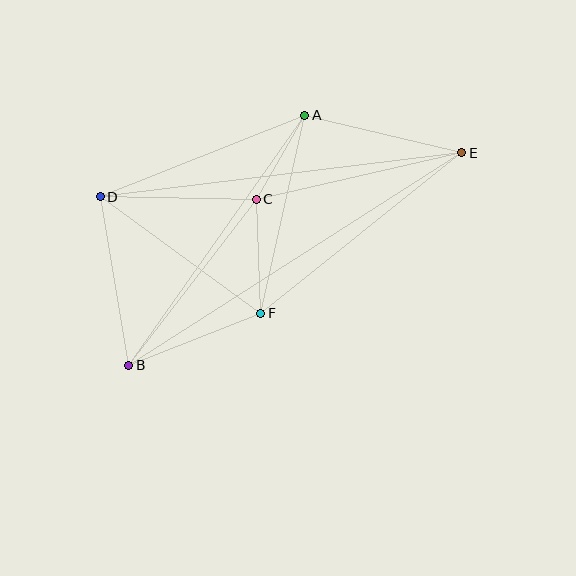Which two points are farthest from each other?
Points B and E are farthest from each other.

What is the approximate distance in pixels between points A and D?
The distance between A and D is approximately 220 pixels.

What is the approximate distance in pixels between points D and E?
The distance between D and E is approximately 364 pixels.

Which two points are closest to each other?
Points A and C are closest to each other.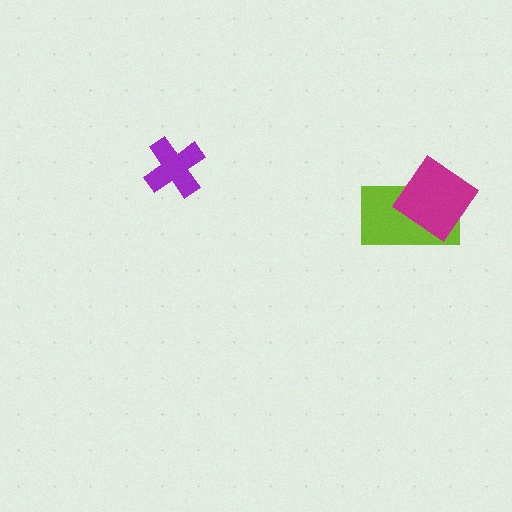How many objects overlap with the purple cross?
0 objects overlap with the purple cross.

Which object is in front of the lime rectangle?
The magenta diamond is in front of the lime rectangle.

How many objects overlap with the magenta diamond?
1 object overlaps with the magenta diamond.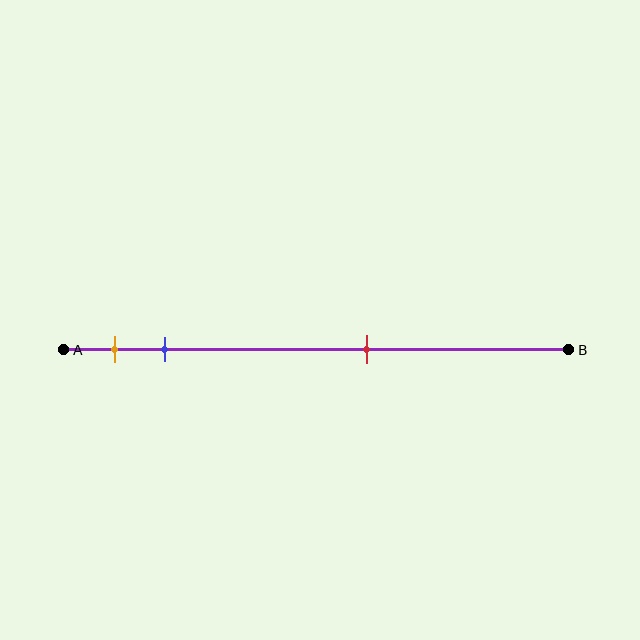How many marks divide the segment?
There are 3 marks dividing the segment.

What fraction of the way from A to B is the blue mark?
The blue mark is approximately 20% (0.2) of the way from A to B.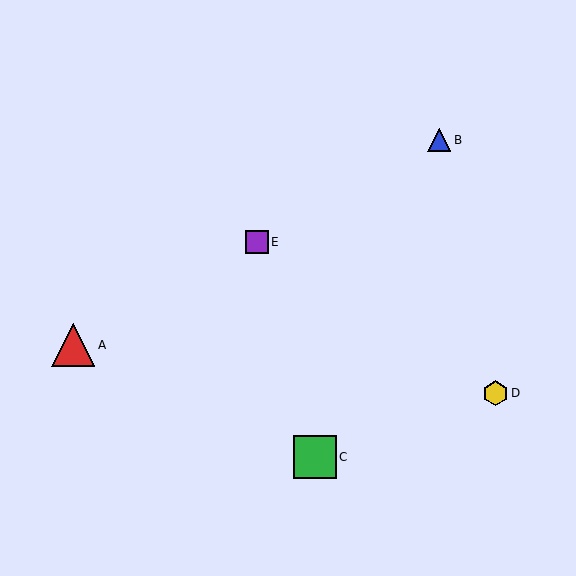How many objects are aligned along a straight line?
3 objects (A, B, E) are aligned along a straight line.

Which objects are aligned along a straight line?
Objects A, B, E are aligned along a straight line.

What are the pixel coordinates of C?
Object C is at (315, 457).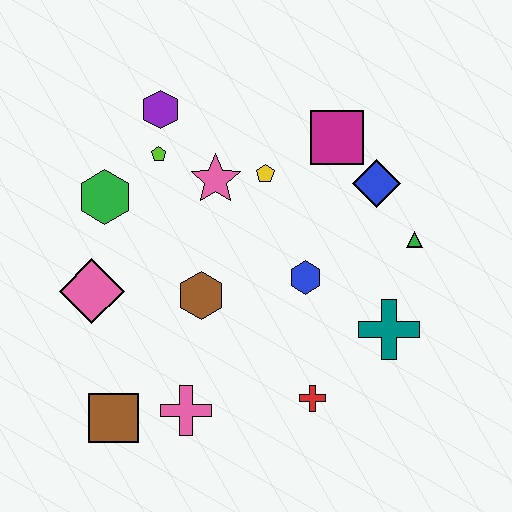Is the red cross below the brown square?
No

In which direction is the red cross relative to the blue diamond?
The red cross is below the blue diamond.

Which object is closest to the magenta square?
The blue diamond is closest to the magenta square.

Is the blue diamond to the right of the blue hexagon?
Yes